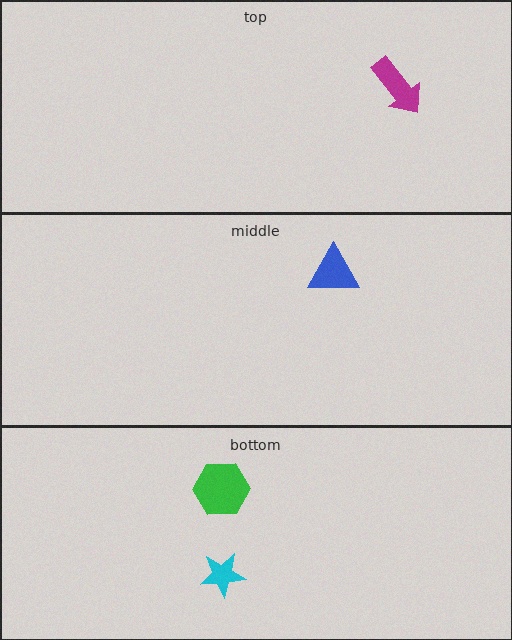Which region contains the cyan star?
The bottom region.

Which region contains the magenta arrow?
The top region.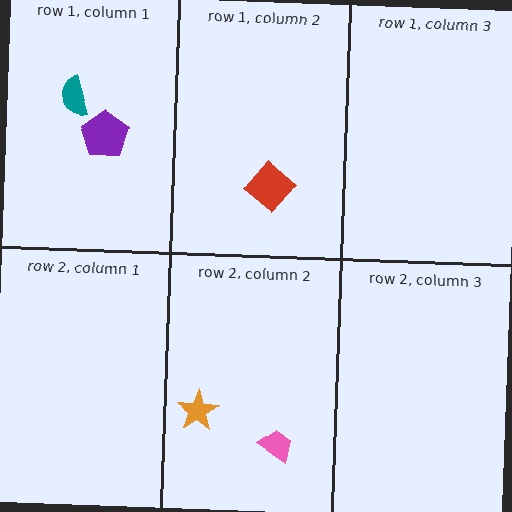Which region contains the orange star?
The row 2, column 2 region.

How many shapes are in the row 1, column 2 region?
1.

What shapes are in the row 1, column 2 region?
The red diamond.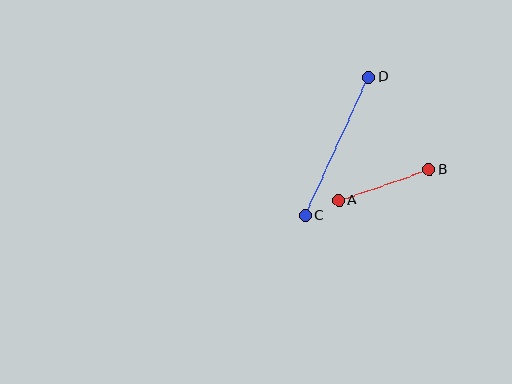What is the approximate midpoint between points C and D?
The midpoint is at approximately (337, 146) pixels.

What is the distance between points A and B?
The distance is approximately 96 pixels.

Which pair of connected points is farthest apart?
Points C and D are farthest apart.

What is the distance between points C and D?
The distance is approximately 152 pixels.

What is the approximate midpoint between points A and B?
The midpoint is at approximately (384, 185) pixels.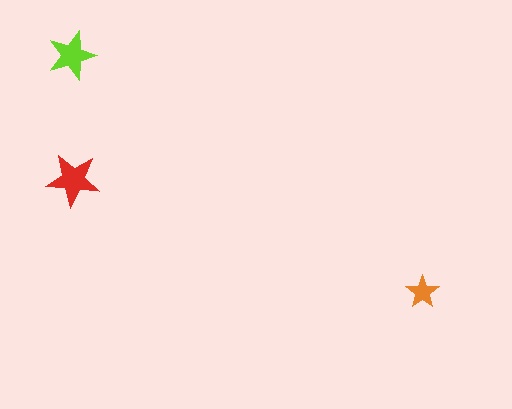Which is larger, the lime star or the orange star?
The lime one.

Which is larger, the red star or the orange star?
The red one.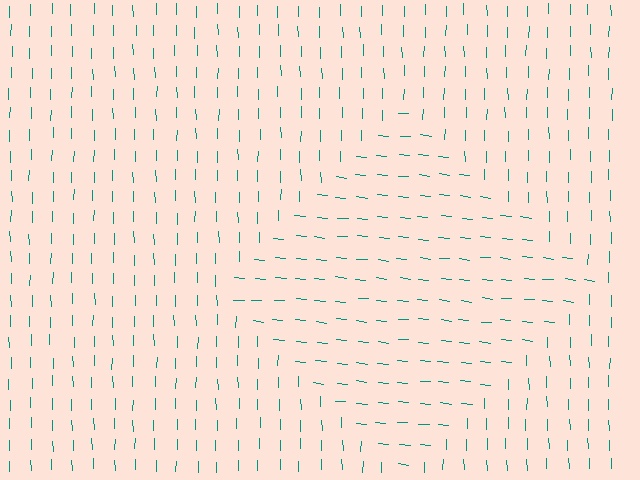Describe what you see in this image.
The image is filled with small teal line segments. A diamond region in the image has lines oriented differently from the surrounding lines, creating a visible texture boundary.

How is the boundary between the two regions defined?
The boundary is defined purely by a change in line orientation (approximately 83 degrees difference). All lines are the same color and thickness.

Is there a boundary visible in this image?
Yes, there is a texture boundary formed by a change in line orientation.